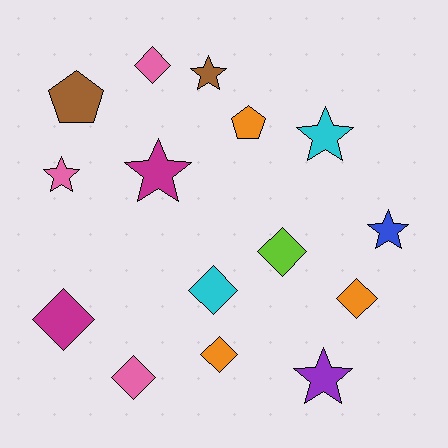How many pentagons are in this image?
There are 2 pentagons.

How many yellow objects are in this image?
There are no yellow objects.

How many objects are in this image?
There are 15 objects.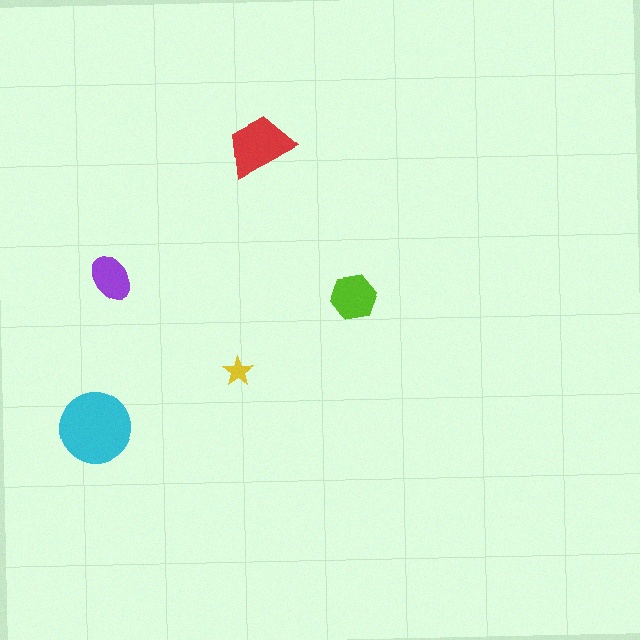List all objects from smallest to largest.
The yellow star, the purple ellipse, the lime hexagon, the red trapezoid, the cyan circle.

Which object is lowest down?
The cyan circle is bottommost.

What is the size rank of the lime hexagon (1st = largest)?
3rd.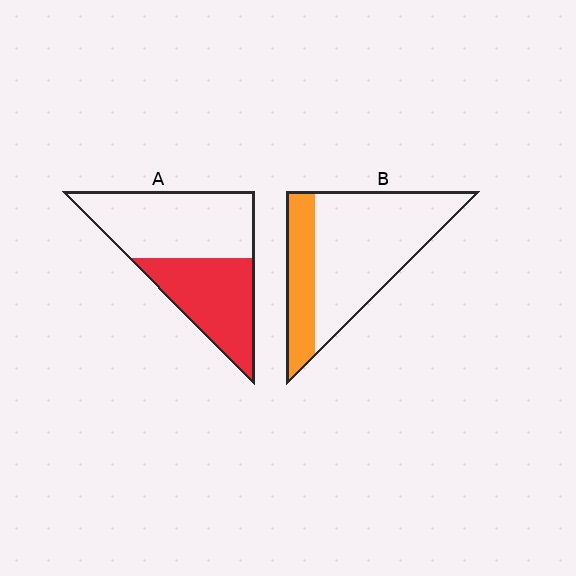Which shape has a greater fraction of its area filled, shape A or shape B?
Shape A.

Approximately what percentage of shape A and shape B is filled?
A is approximately 45% and B is approximately 30%.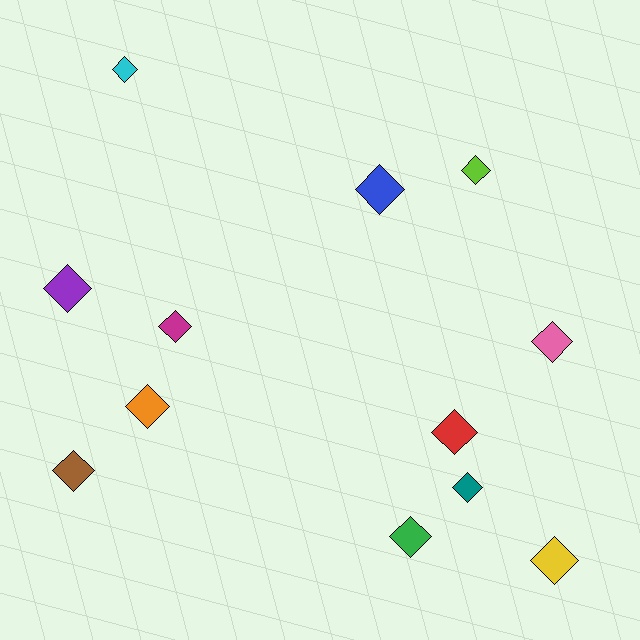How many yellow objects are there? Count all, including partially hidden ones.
There is 1 yellow object.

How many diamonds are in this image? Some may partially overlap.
There are 12 diamonds.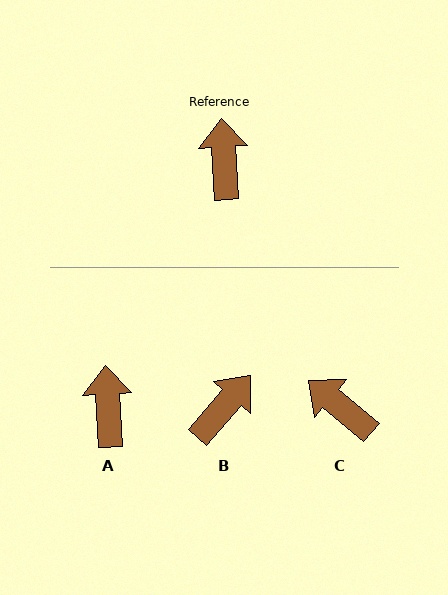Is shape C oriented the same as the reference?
No, it is off by about 47 degrees.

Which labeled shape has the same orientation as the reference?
A.